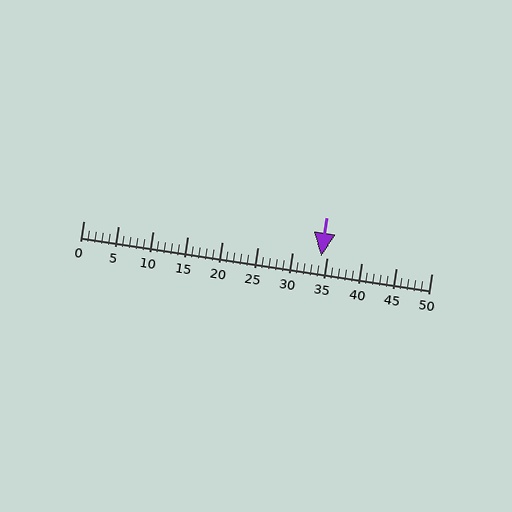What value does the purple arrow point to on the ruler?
The purple arrow points to approximately 34.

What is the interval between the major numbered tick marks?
The major tick marks are spaced 5 units apart.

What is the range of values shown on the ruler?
The ruler shows values from 0 to 50.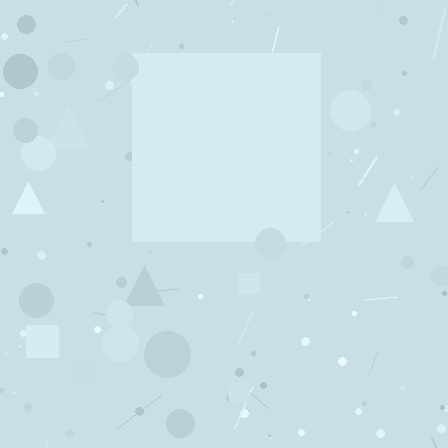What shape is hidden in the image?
A square is hidden in the image.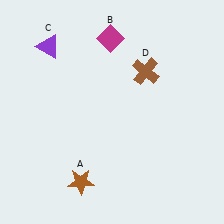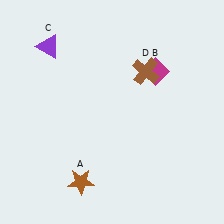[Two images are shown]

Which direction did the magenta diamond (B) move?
The magenta diamond (B) moved right.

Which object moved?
The magenta diamond (B) moved right.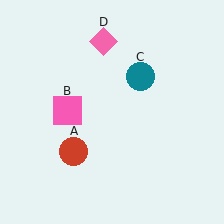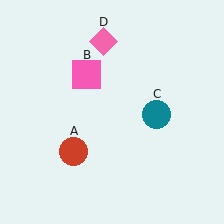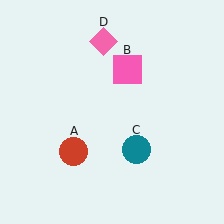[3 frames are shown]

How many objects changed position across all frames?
2 objects changed position: pink square (object B), teal circle (object C).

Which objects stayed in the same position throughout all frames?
Red circle (object A) and pink diamond (object D) remained stationary.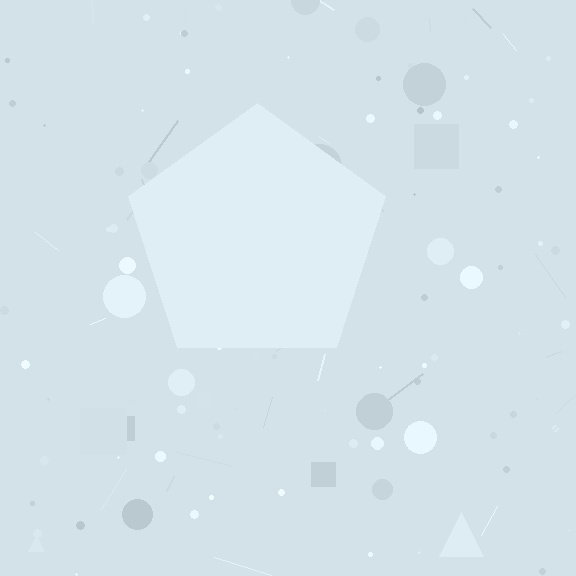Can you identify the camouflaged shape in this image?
The camouflaged shape is a pentagon.